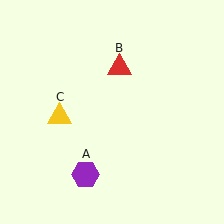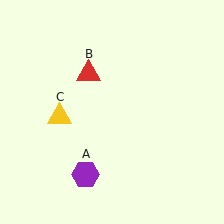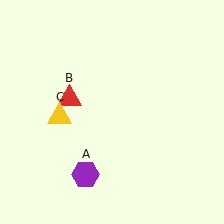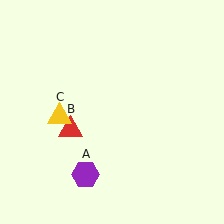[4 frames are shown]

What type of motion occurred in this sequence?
The red triangle (object B) rotated counterclockwise around the center of the scene.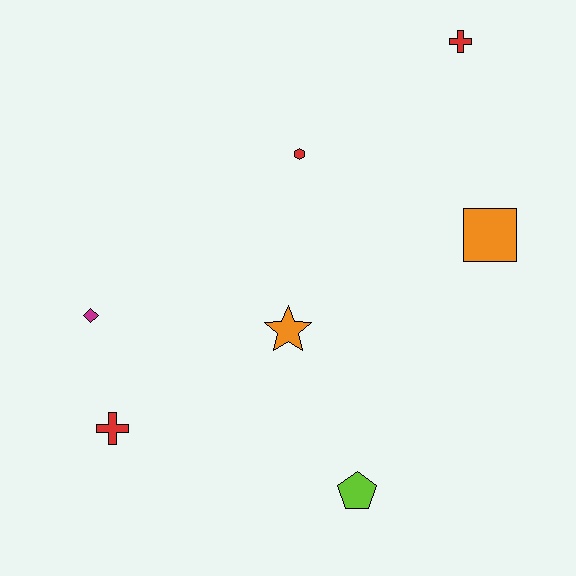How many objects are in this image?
There are 7 objects.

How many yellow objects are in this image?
There are no yellow objects.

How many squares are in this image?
There is 1 square.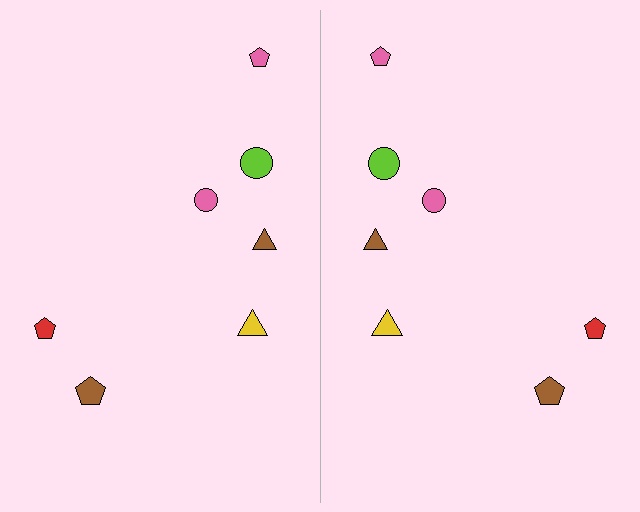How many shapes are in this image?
There are 14 shapes in this image.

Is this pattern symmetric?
Yes, this pattern has bilateral (reflection) symmetry.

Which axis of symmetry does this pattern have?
The pattern has a vertical axis of symmetry running through the center of the image.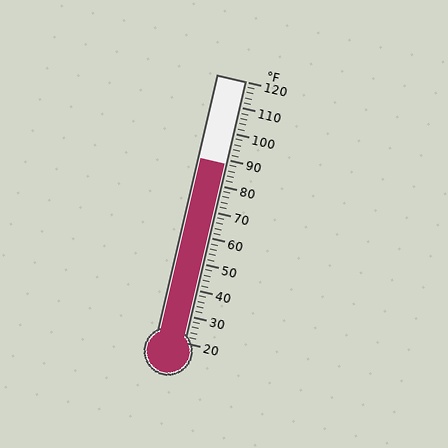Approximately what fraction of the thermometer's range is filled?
The thermometer is filled to approximately 70% of its range.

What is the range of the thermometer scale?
The thermometer scale ranges from 20°F to 120°F.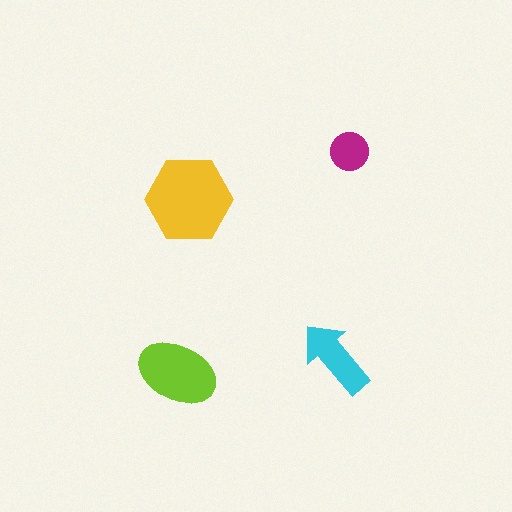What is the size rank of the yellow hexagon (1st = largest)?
1st.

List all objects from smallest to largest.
The magenta circle, the cyan arrow, the lime ellipse, the yellow hexagon.